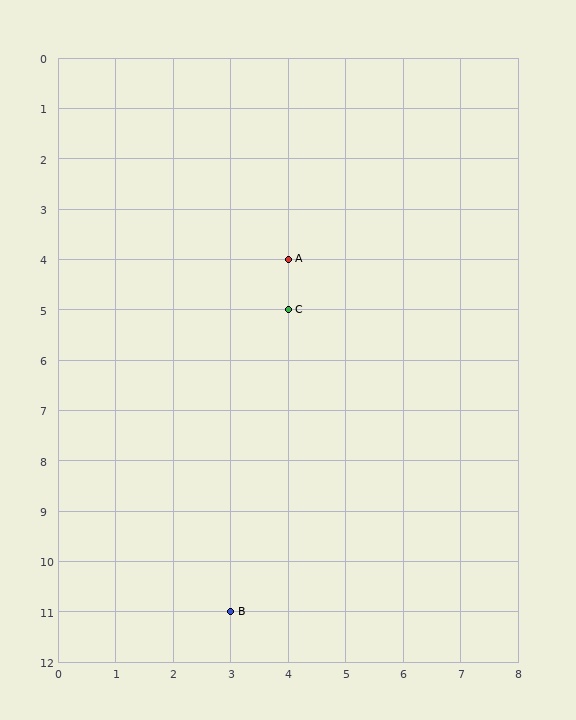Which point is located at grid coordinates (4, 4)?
Point A is at (4, 4).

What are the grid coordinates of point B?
Point B is at grid coordinates (3, 11).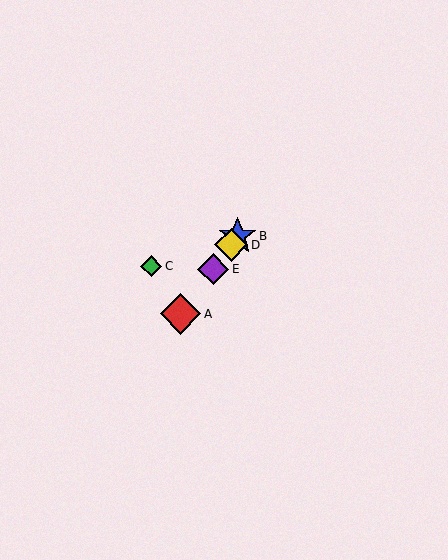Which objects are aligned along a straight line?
Objects A, B, D, E are aligned along a straight line.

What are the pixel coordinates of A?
Object A is at (180, 314).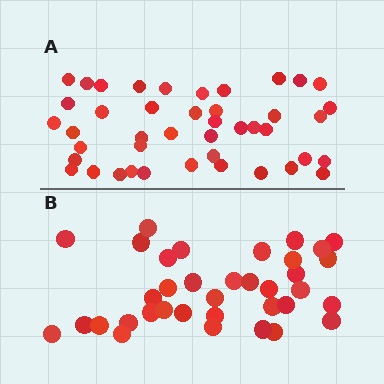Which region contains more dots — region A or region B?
Region A (the top region) has more dots.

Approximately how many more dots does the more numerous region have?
Region A has roughly 8 or so more dots than region B.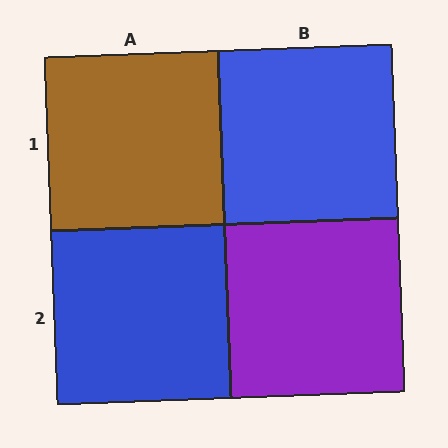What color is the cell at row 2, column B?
Purple.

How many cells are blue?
2 cells are blue.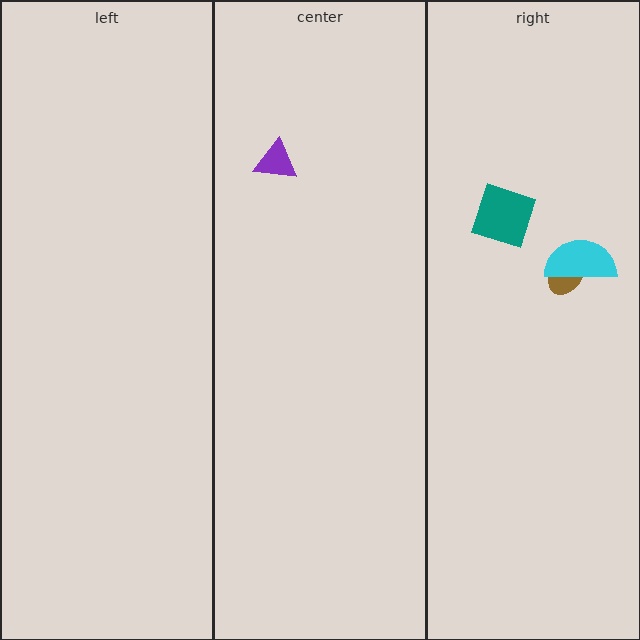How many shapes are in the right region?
3.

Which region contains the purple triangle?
The center region.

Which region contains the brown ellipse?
The right region.